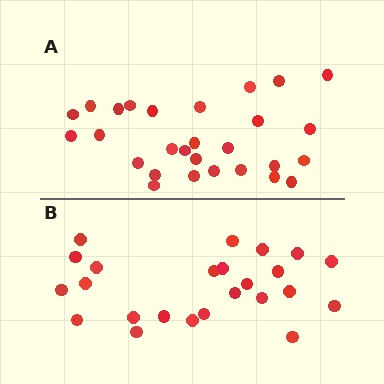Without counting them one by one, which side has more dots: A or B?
Region A (the top region) has more dots.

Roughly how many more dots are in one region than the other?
Region A has about 4 more dots than region B.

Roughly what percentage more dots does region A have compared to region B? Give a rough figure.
About 15% more.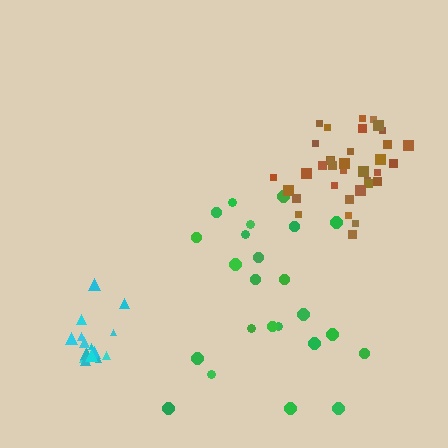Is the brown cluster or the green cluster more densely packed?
Brown.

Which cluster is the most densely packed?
Brown.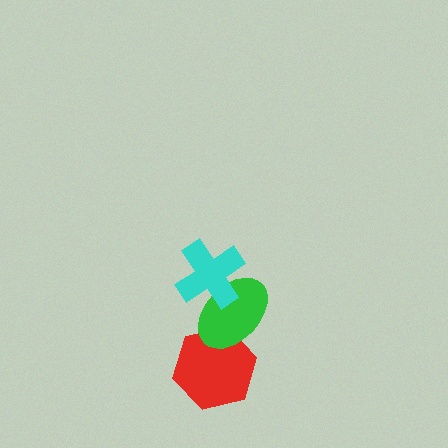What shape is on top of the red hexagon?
The green ellipse is on top of the red hexagon.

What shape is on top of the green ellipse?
The cyan cross is on top of the green ellipse.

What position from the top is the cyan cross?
The cyan cross is 1st from the top.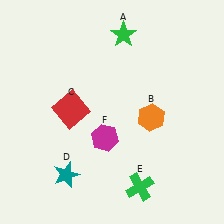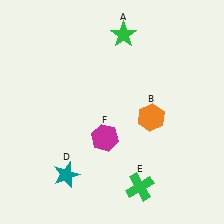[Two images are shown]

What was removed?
The red square (C) was removed in Image 2.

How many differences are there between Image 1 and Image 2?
There is 1 difference between the two images.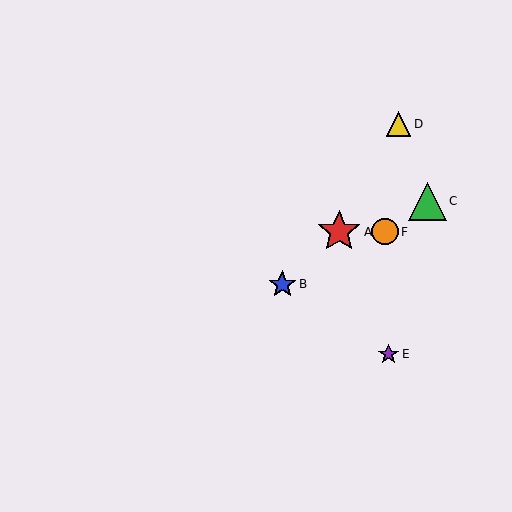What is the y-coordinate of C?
Object C is at y≈201.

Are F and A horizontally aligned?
Yes, both are at y≈232.